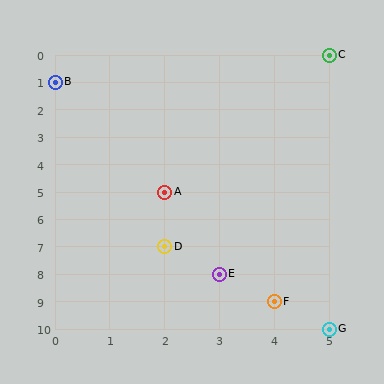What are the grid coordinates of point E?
Point E is at grid coordinates (3, 8).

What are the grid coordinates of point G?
Point G is at grid coordinates (5, 10).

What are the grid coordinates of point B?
Point B is at grid coordinates (0, 1).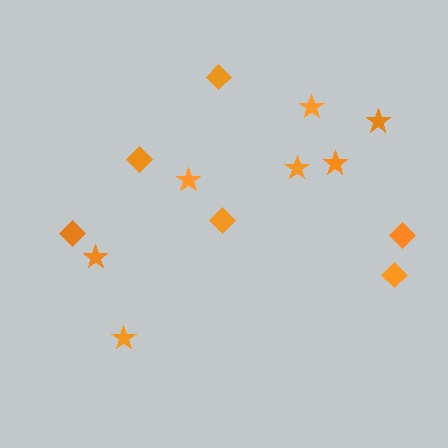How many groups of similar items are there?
There are 2 groups: one group of diamonds (6) and one group of stars (7).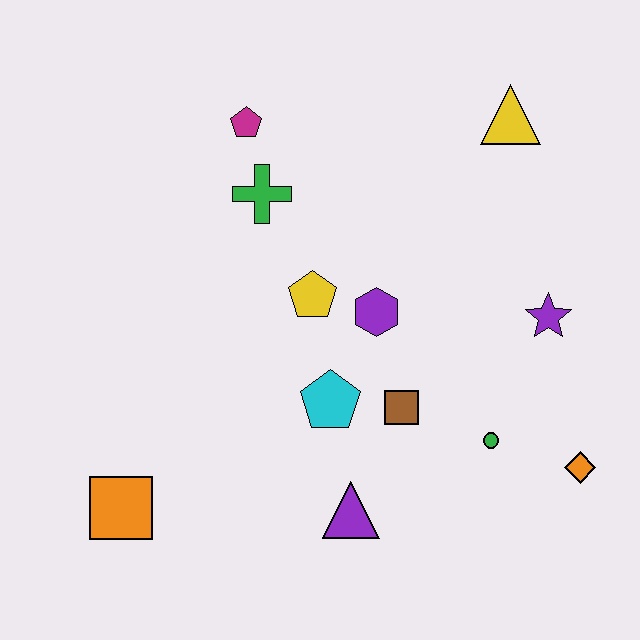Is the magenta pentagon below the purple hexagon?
No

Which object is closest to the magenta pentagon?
The green cross is closest to the magenta pentagon.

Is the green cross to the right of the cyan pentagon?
No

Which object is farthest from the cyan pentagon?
The yellow triangle is farthest from the cyan pentagon.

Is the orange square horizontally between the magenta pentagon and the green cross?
No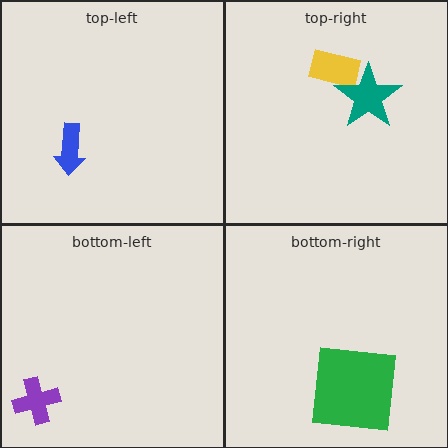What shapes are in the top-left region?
The blue arrow.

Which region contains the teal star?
The top-right region.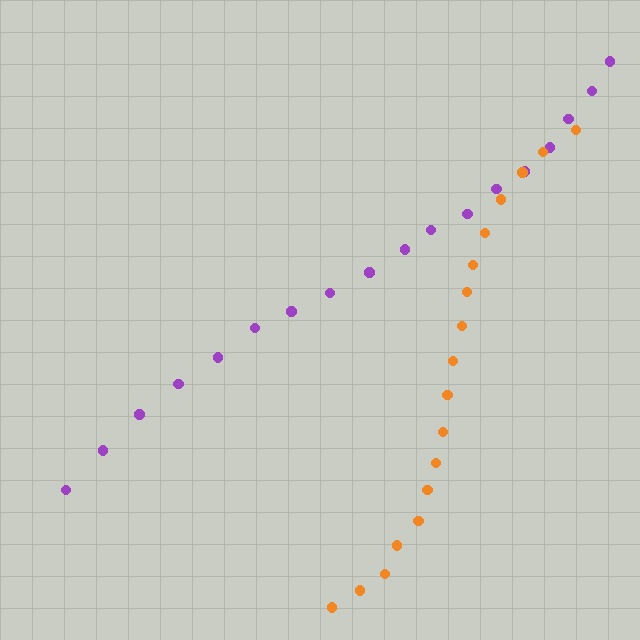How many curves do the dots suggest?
There are 2 distinct paths.